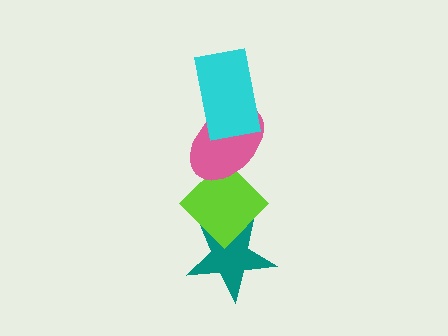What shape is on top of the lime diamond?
The pink ellipse is on top of the lime diamond.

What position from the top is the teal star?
The teal star is 4th from the top.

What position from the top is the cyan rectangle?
The cyan rectangle is 1st from the top.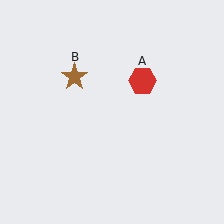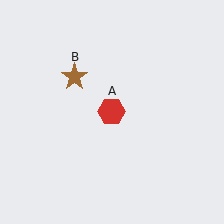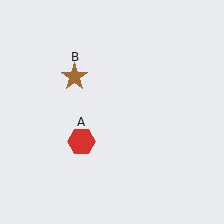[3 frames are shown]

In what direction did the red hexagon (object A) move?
The red hexagon (object A) moved down and to the left.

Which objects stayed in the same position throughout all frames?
Brown star (object B) remained stationary.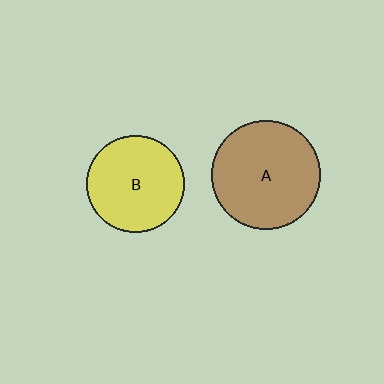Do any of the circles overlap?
No, none of the circles overlap.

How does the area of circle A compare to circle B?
Approximately 1.3 times.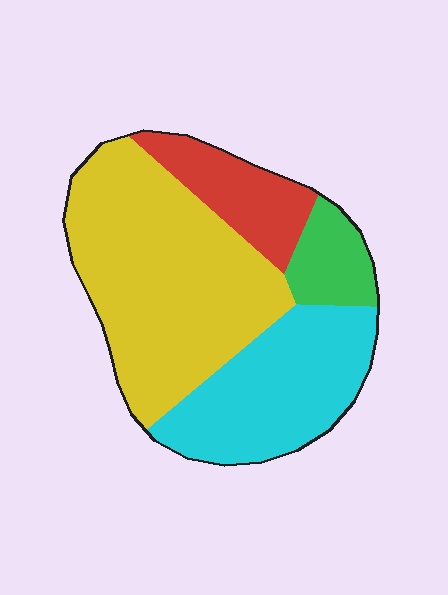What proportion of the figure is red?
Red covers 14% of the figure.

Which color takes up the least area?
Green, at roughly 10%.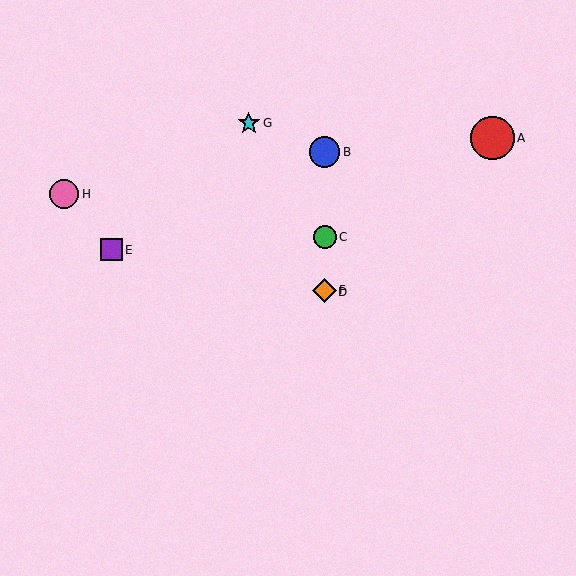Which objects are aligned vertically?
Objects B, C, D, F are aligned vertically.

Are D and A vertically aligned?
No, D is at x≈325 and A is at x≈492.